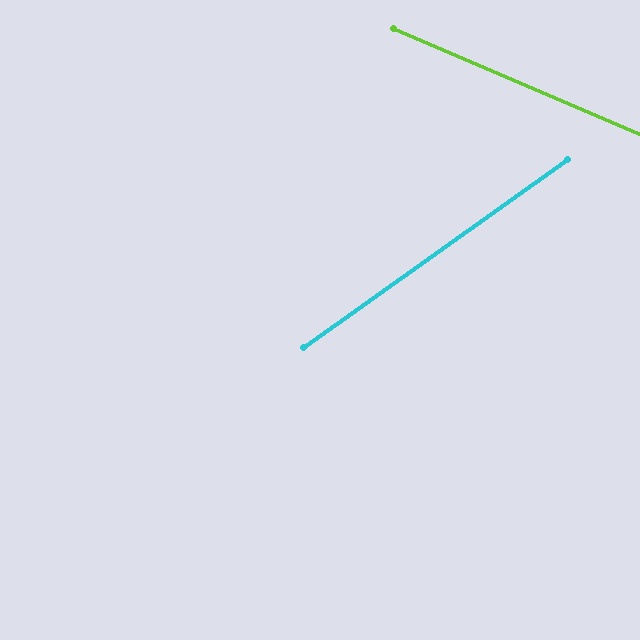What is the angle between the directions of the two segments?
Approximately 59 degrees.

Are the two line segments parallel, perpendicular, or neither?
Neither parallel nor perpendicular — they differ by about 59°.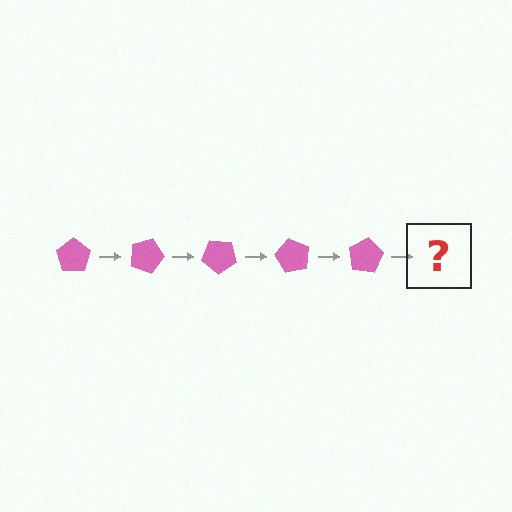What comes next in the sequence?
The next element should be a pink pentagon rotated 100 degrees.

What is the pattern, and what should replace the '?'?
The pattern is that the pentagon rotates 20 degrees each step. The '?' should be a pink pentagon rotated 100 degrees.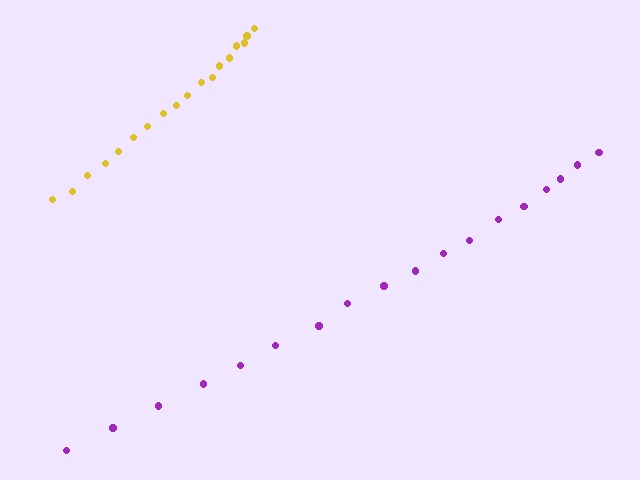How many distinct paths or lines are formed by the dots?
There are 2 distinct paths.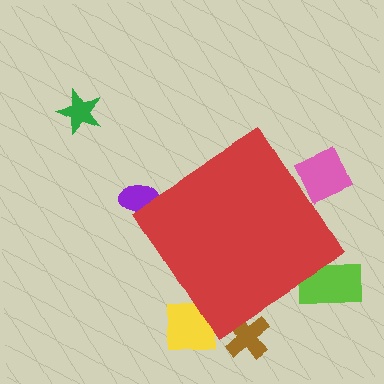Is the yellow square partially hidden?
Yes, the yellow square is partially hidden behind the red diamond.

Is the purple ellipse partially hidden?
Yes, the purple ellipse is partially hidden behind the red diamond.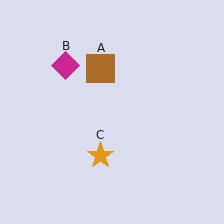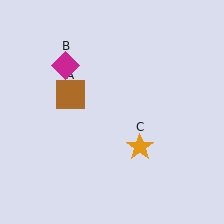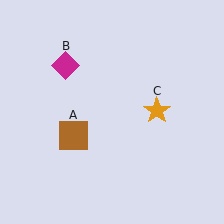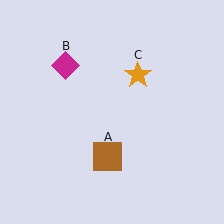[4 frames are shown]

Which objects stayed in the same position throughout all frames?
Magenta diamond (object B) remained stationary.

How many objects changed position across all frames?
2 objects changed position: brown square (object A), orange star (object C).